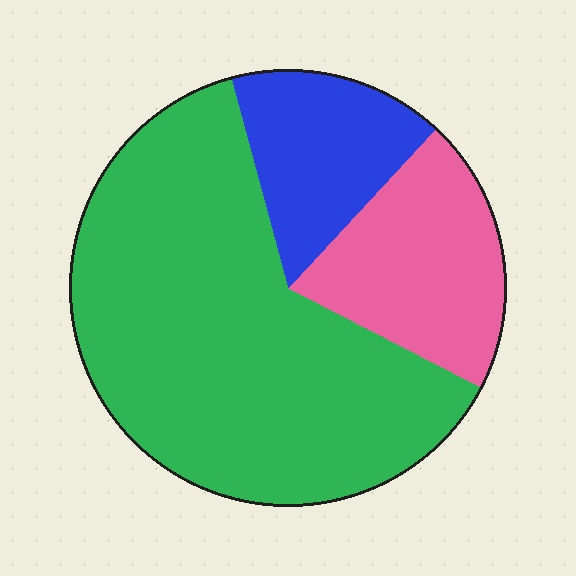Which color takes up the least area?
Blue, at roughly 15%.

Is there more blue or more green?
Green.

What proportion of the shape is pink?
Pink covers 21% of the shape.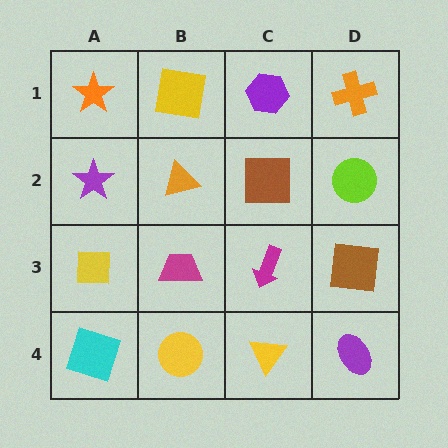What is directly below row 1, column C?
A brown square.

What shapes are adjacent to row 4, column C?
A magenta arrow (row 3, column C), a yellow circle (row 4, column B), a purple ellipse (row 4, column D).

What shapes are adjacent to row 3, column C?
A brown square (row 2, column C), a yellow triangle (row 4, column C), a magenta trapezoid (row 3, column B), a brown square (row 3, column D).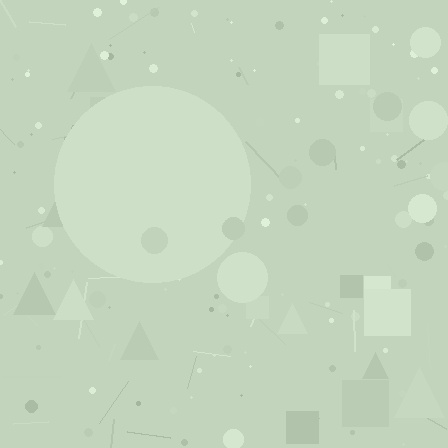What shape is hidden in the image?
A circle is hidden in the image.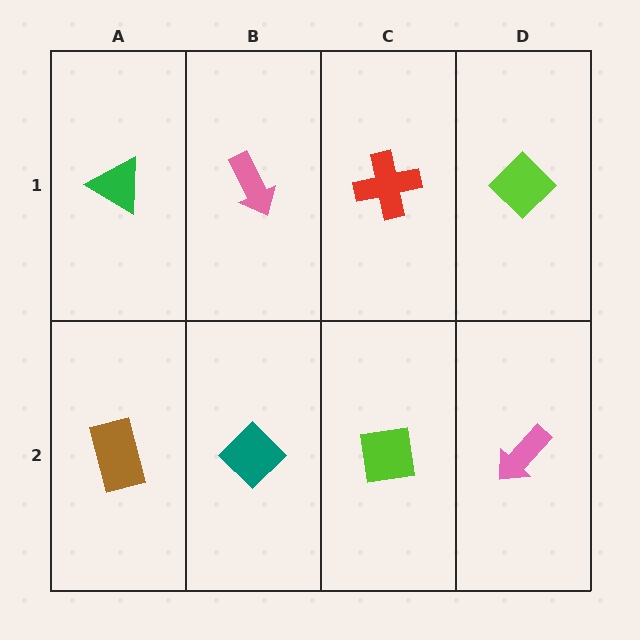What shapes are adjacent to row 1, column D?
A pink arrow (row 2, column D), a red cross (row 1, column C).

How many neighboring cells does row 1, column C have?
3.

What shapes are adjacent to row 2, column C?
A red cross (row 1, column C), a teal diamond (row 2, column B), a pink arrow (row 2, column D).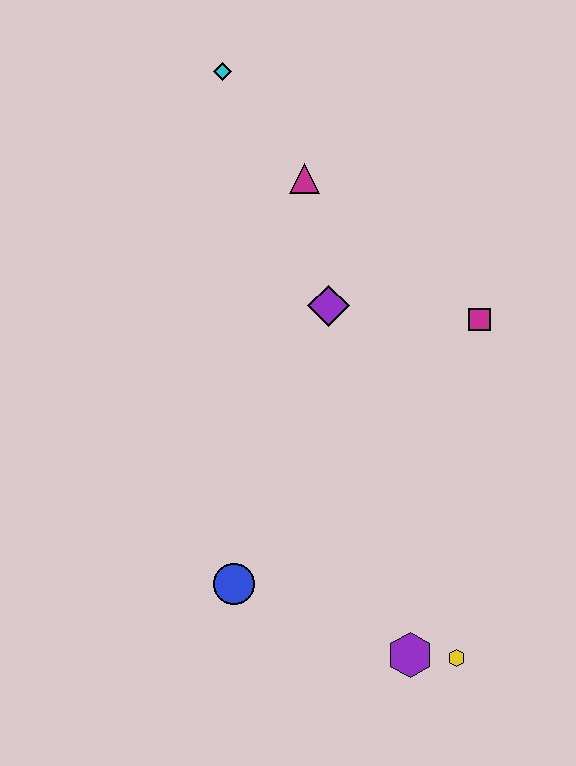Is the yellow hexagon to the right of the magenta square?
No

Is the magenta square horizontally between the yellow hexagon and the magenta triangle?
No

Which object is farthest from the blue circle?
The cyan diamond is farthest from the blue circle.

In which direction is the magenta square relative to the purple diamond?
The magenta square is to the right of the purple diamond.